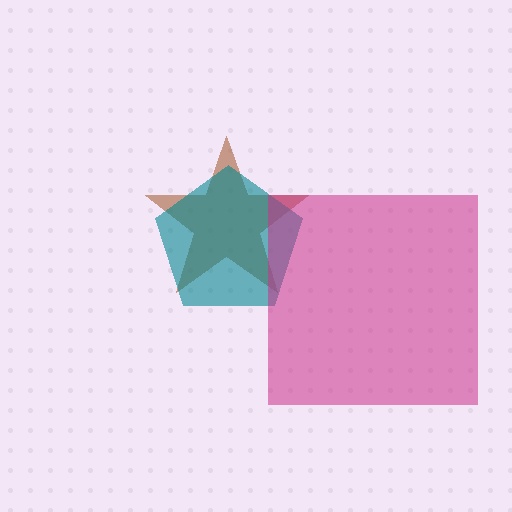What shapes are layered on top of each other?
The layered shapes are: a brown star, a teal pentagon, a magenta square.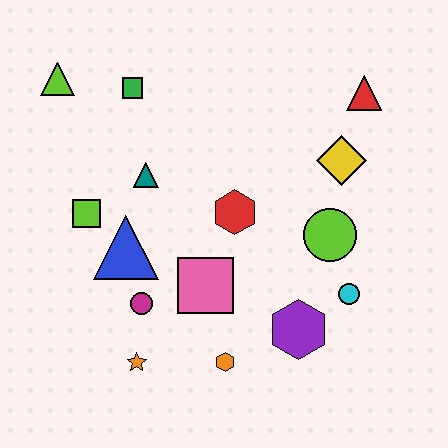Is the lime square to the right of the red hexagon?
No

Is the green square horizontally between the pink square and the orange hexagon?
No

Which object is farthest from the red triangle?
The orange star is farthest from the red triangle.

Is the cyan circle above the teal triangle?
No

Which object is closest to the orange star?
The magenta circle is closest to the orange star.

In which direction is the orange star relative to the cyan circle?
The orange star is to the left of the cyan circle.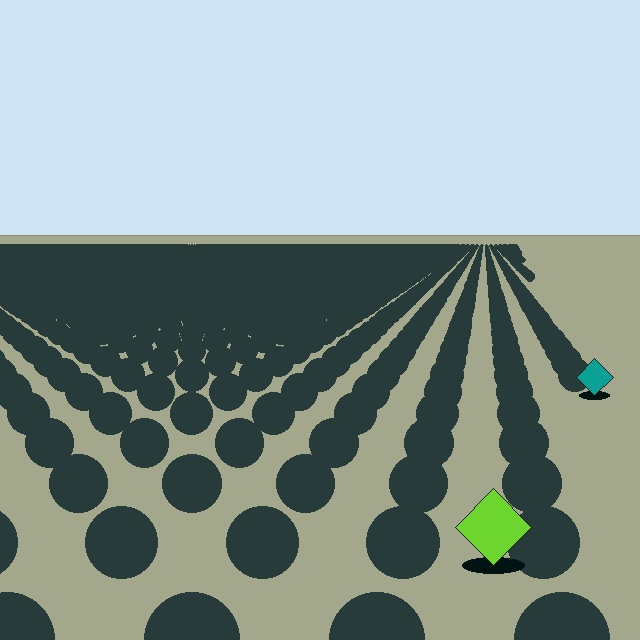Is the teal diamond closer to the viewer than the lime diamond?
No. The lime diamond is closer — you can tell from the texture gradient: the ground texture is coarser near it.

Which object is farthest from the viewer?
The teal diamond is farthest from the viewer. It appears smaller and the ground texture around it is denser.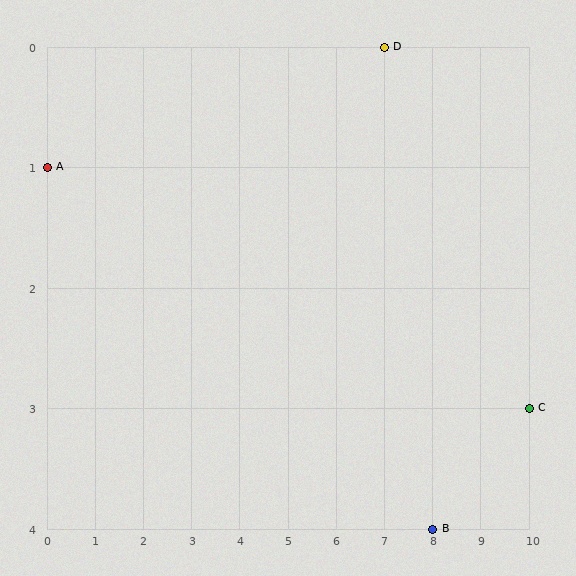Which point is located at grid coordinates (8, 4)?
Point B is at (8, 4).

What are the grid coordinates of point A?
Point A is at grid coordinates (0, 1).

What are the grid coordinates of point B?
Point B is at grid coordinates (8, 4).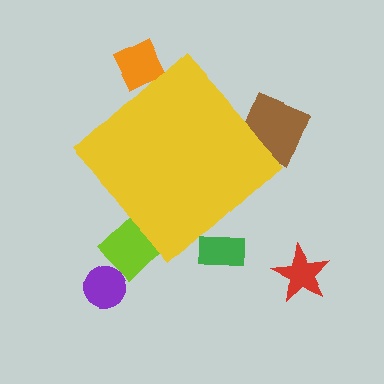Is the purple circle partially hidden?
No, the purple circle is fully visible.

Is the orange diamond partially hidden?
Yes, the orange diamond is partially hidden behind the yellow diamond.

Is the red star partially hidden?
No, the red star is fully visible.